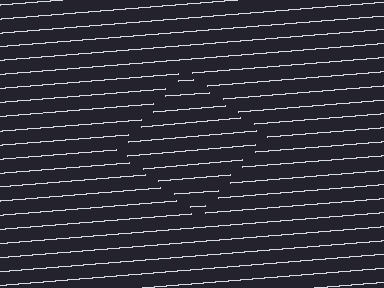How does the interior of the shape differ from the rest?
The interior of the shape contains the same grating, shifted by half a period — the contour is defined by the phase discontinuity where line-ends from the inner and outer gratings abut.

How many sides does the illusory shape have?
4 sides — the line-ends trace a square.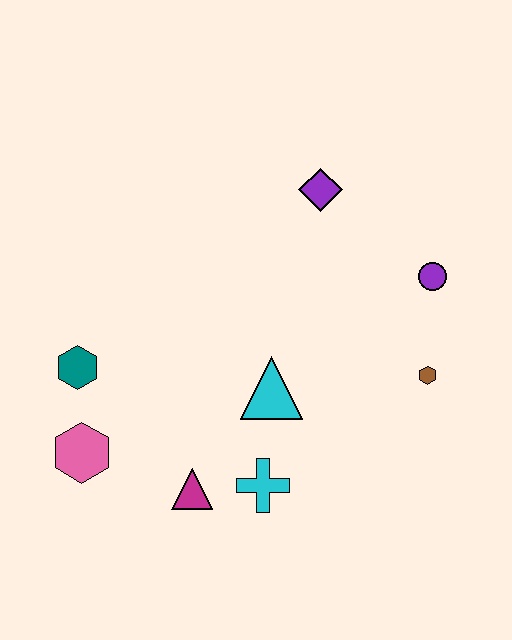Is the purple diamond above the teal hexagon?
Yes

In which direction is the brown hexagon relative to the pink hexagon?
The brown hexagon is to the right of the pink hexagon.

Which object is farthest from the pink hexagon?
The purple circle is farthest from the pink hexagon.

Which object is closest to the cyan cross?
The magenta triangle is closest to the cyan cross.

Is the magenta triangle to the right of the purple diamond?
No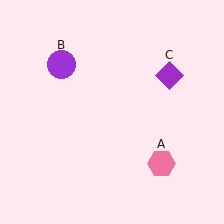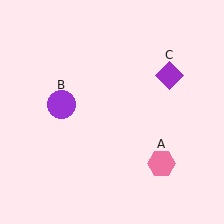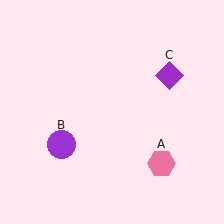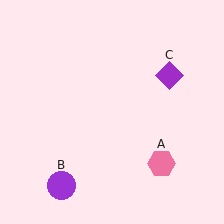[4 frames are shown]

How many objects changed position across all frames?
1 object changed position: purple circle (object B).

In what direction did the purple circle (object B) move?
The purple circle (object B) moved down.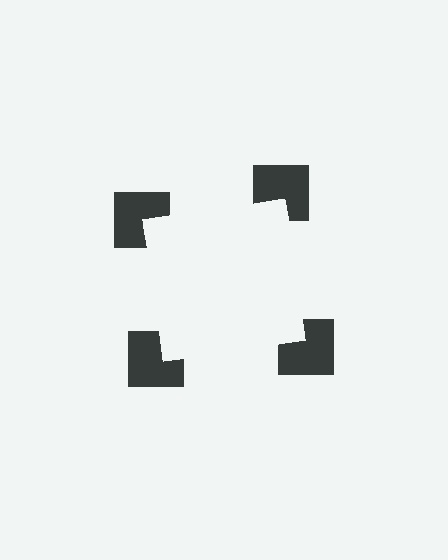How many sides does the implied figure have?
4 sides.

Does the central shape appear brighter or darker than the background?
It typically appears slightly brighter than the background, even though no actual brightness change is drawn.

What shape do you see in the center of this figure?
An illusory square — its edges are inferred from the aligned wedge cuts in the notched squares, not physically drawn.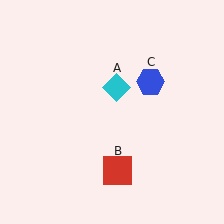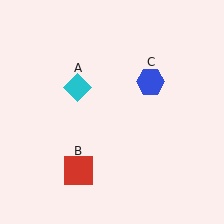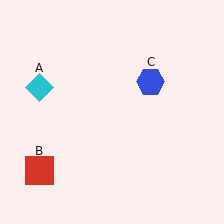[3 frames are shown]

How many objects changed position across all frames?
2 objects changed position: cyan diamond (object A), red square (object B).